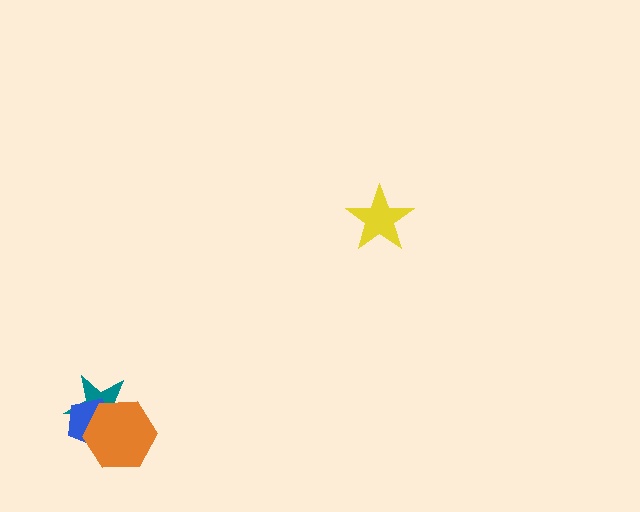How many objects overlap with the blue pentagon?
2 objects overlap with the blue pentagon.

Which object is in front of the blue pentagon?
The orange hexagon is in front of the blue pentagon.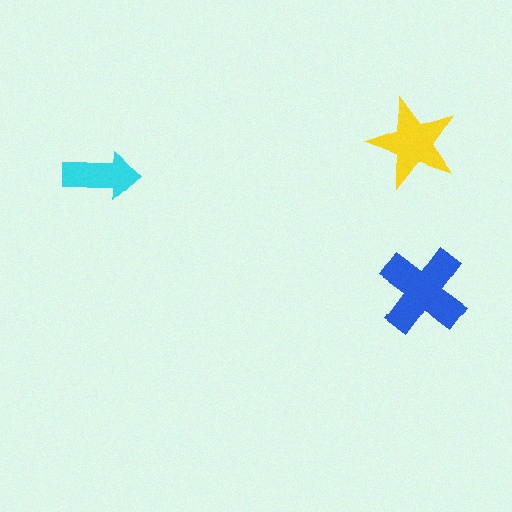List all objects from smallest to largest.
The cyan arrow, the yellow star, the blue cross.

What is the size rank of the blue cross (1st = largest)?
1st.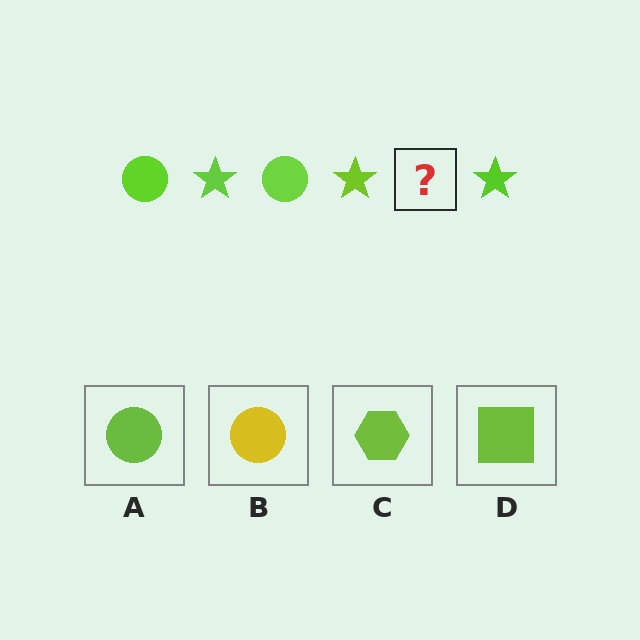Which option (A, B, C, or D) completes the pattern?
A.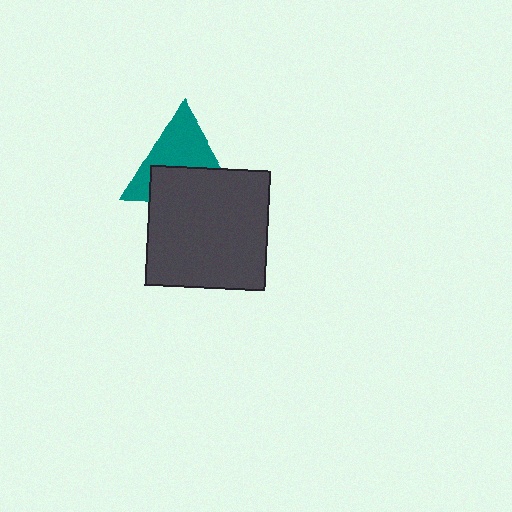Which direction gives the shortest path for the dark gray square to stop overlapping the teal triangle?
Moving down gives the shortest separation.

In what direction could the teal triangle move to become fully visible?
The teal triangle could move up. That would shift it out from behind the dark gray square entirely.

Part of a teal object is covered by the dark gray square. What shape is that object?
It is a triangle.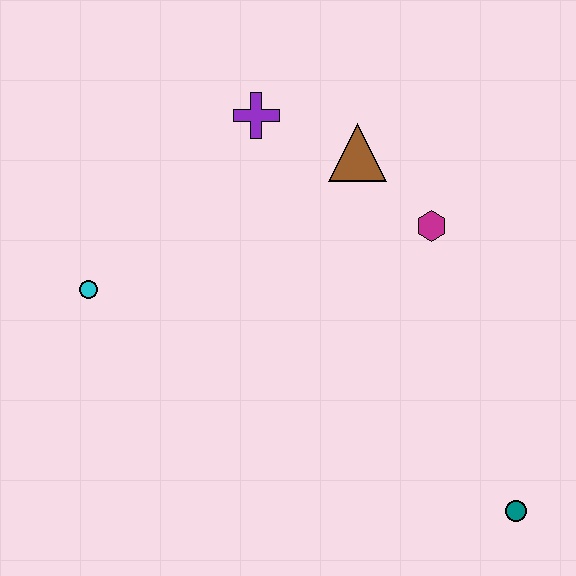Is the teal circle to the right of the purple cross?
Yes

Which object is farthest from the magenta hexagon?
The cyan circle is farthest from the magenta hexagon.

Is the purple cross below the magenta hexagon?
No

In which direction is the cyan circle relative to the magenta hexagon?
The cyan circle is to the left of the magenta hexagon.